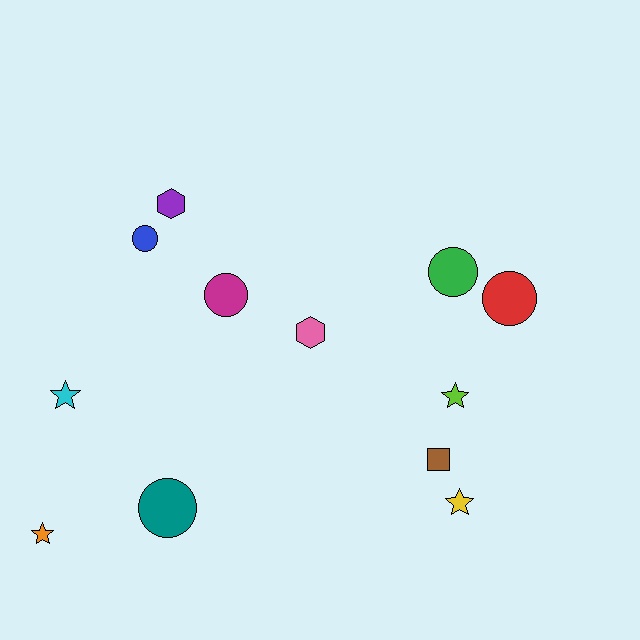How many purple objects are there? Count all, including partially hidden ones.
There is 1 purple object.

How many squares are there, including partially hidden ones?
There is 1 square.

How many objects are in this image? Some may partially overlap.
There are 12 objects.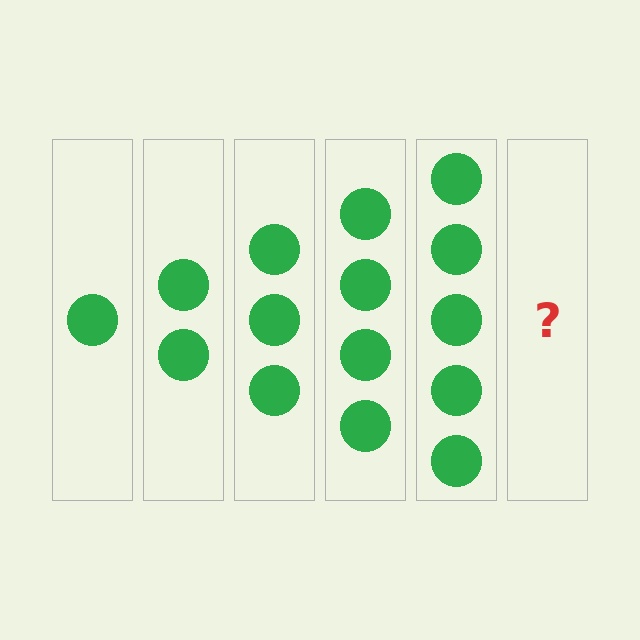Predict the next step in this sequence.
The next step is 6 circles.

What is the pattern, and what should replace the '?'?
The pattern is that each step adds one more circle. The '?' should be 6 circles.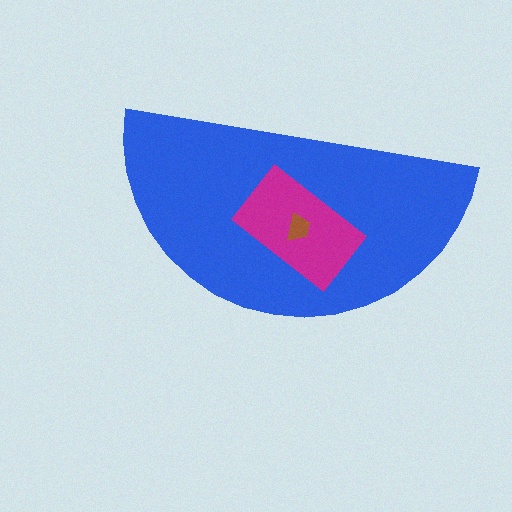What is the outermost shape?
The blue semicircle.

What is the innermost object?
The brown trapezoid.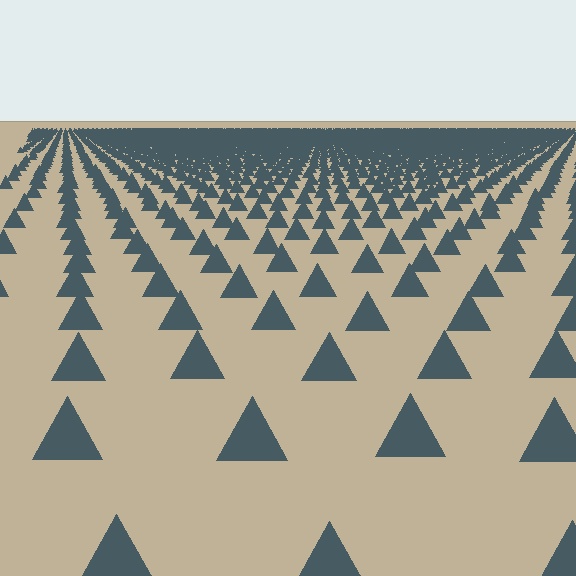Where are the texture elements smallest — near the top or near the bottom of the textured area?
Near the top.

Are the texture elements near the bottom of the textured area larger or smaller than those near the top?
Larger. Near the bottom, elements are closer to the viewer and appear at a bigger on-screen size.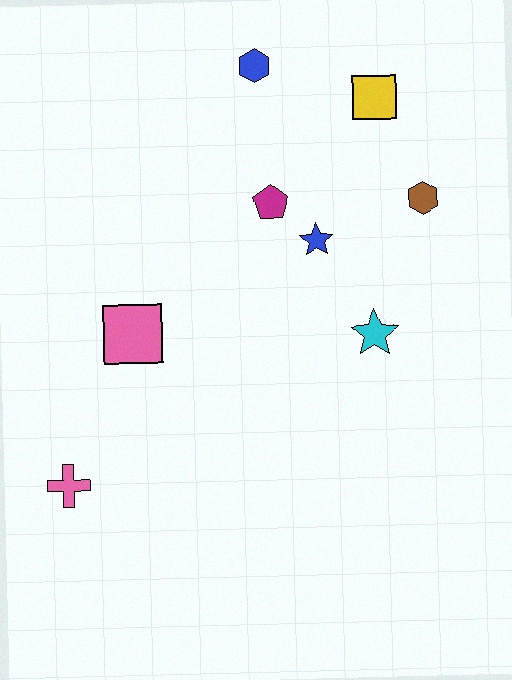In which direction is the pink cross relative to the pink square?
The pink cross is below the pink square.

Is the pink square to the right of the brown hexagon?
No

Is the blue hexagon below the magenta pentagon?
No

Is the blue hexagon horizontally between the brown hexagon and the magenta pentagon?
No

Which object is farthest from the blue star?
The pink cross is farthest from the blue star.